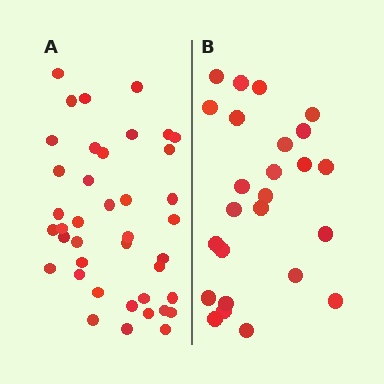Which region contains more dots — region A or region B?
Region A (the left region) has more dots.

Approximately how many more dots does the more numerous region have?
Region A has approximately 15 more dots than region B.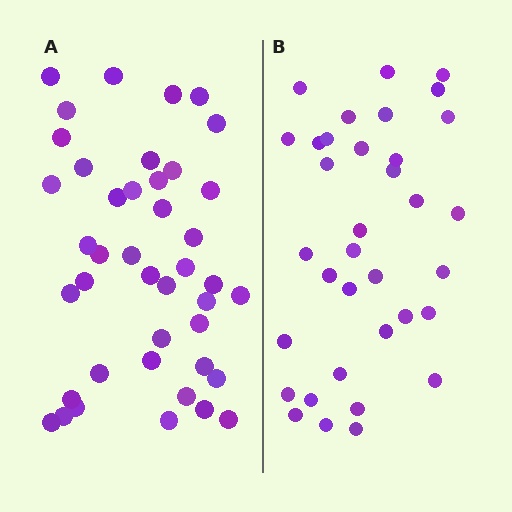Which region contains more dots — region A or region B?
Region A (the left region) has more dots.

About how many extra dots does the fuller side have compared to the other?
Region A has roughly 8 or so more dots than region B.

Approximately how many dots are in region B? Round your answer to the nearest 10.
About 40 dots. (The exact count is 35, which rounds to 40.)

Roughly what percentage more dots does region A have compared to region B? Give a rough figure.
About 20% more.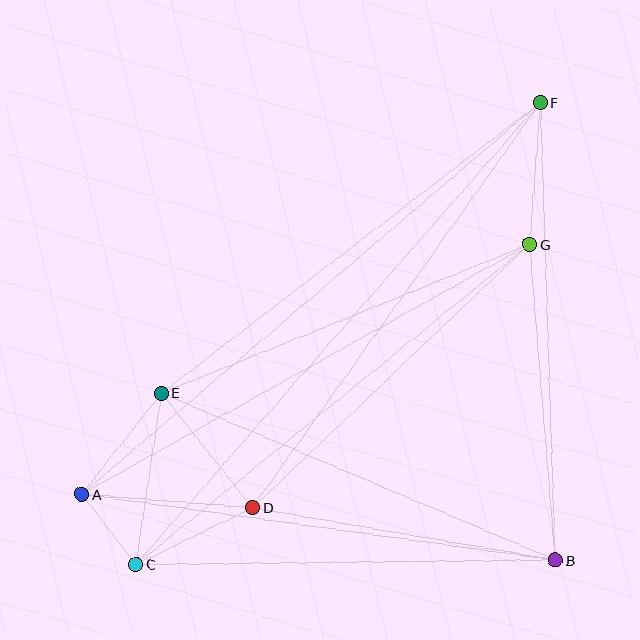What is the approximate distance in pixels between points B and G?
The distance between B and G is approximately 317 pixels.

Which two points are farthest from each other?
Points C and F are farthest from each other.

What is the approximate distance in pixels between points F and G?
The distance between F and G is approximately 142 pixels.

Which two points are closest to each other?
Points A and C are closest to each other.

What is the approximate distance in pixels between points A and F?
The distance between A and F is approximately 603 pixels.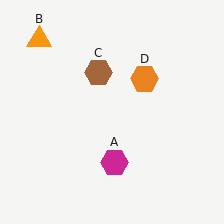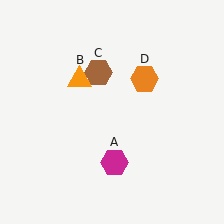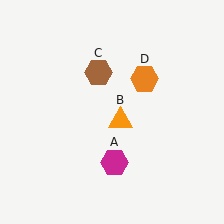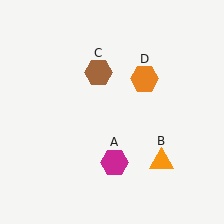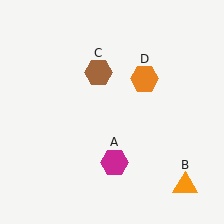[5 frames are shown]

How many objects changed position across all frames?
1 object changed position: orange triangle (object B).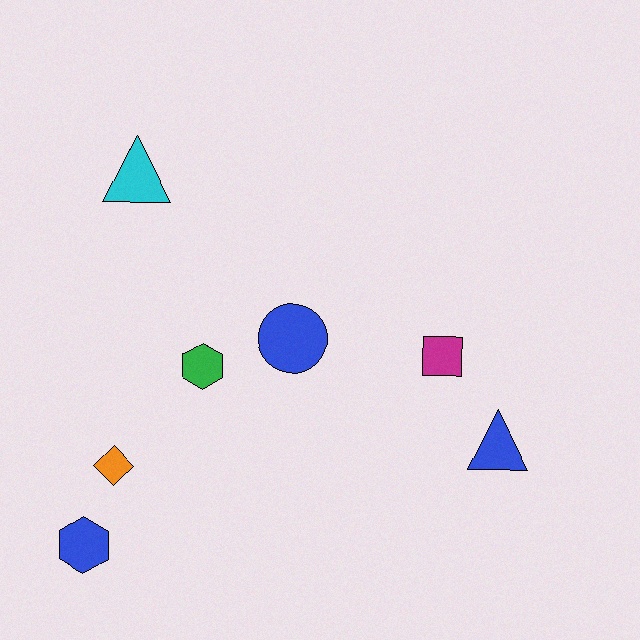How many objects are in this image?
There are 7 objects.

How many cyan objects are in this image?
There is 1 cyan object.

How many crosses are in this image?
There are no crosses.